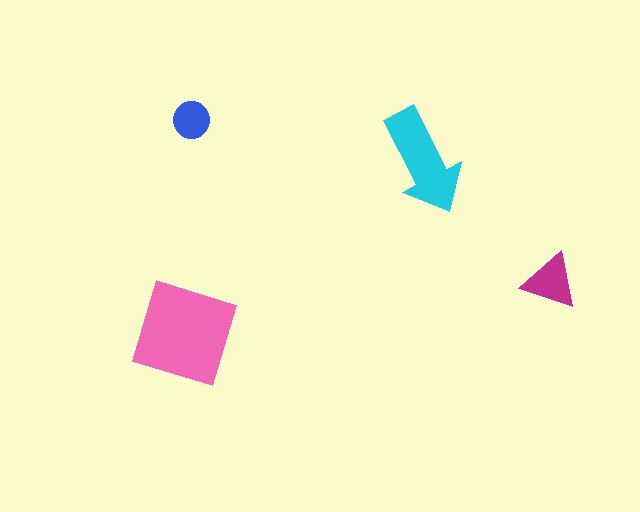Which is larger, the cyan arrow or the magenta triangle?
The cyan arrow.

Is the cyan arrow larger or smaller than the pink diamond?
Smaller.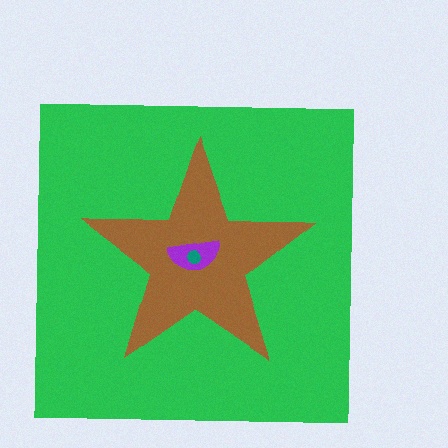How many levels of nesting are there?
4.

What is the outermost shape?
The green square.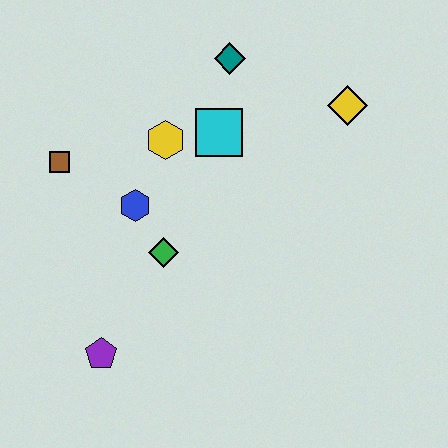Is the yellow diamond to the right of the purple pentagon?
Yes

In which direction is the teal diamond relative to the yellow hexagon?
The teal diamond is above the yellow hexagon.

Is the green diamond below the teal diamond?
Yes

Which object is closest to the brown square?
The blue hexagon is closest to the brown square.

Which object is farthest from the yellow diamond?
The purple pentagon is farthest from the yellow diamond.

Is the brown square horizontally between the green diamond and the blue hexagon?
No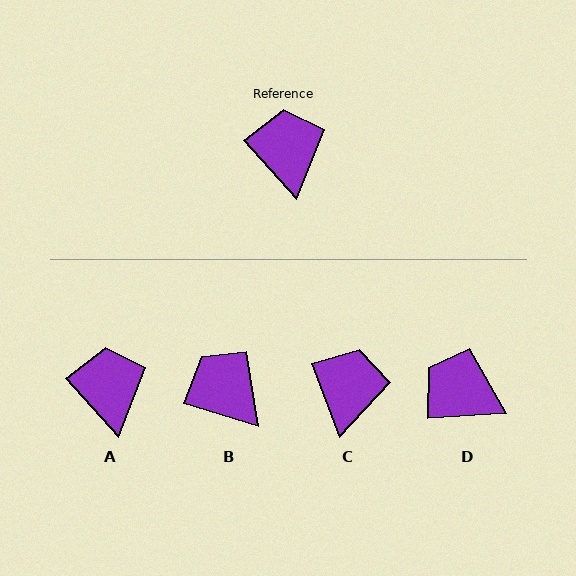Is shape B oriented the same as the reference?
No, it is off by about 31 degrees.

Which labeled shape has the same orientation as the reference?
A.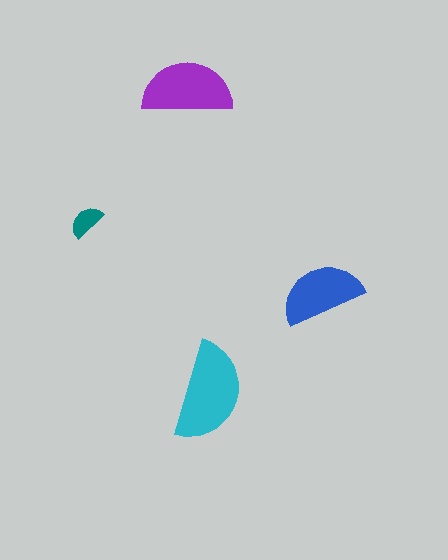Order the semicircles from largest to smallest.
the cyan one, the purple one, the blue one, the teal one.